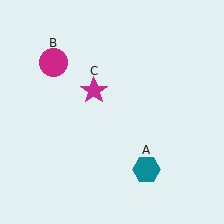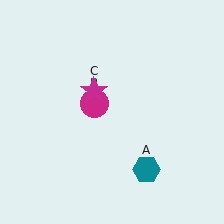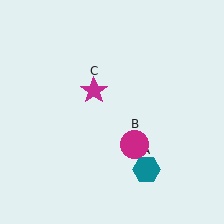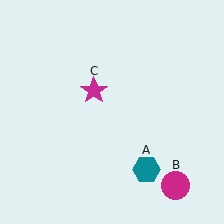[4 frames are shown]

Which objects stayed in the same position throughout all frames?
Teal hexagon (object A) and magenta star (object C) remained stationary.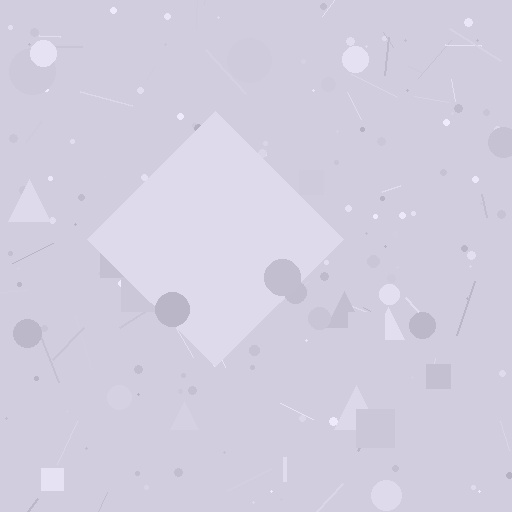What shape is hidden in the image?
A diamond is hidden in the image.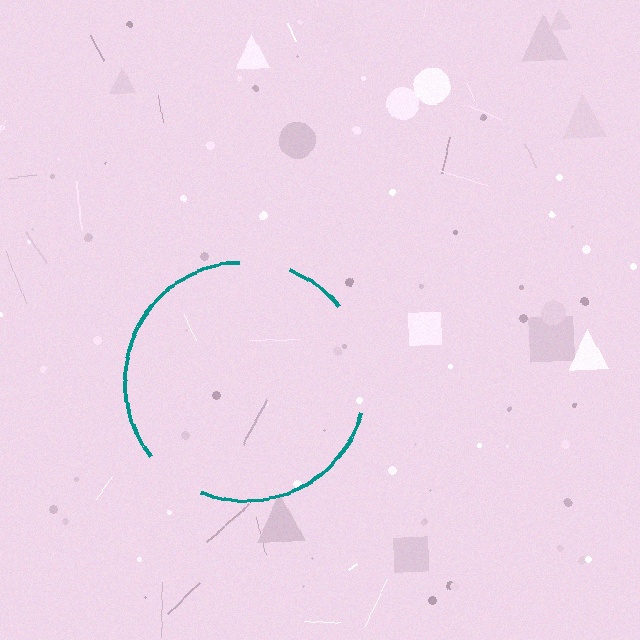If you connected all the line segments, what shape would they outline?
They would outline a circle.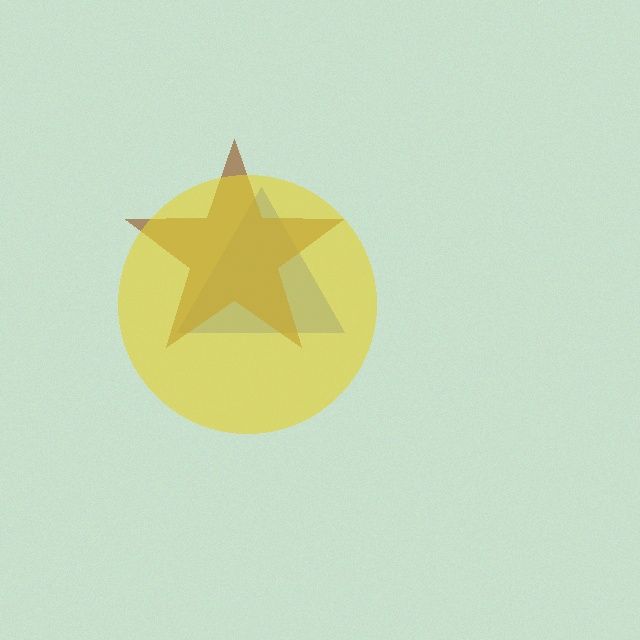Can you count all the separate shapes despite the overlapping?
Yes, there are 3 separate shapes.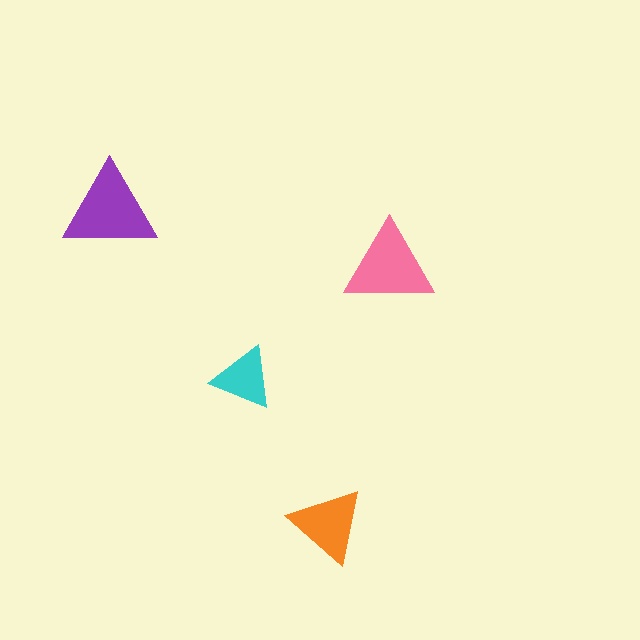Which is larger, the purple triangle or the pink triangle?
The purple one.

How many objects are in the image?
There are 4 objects in the image.